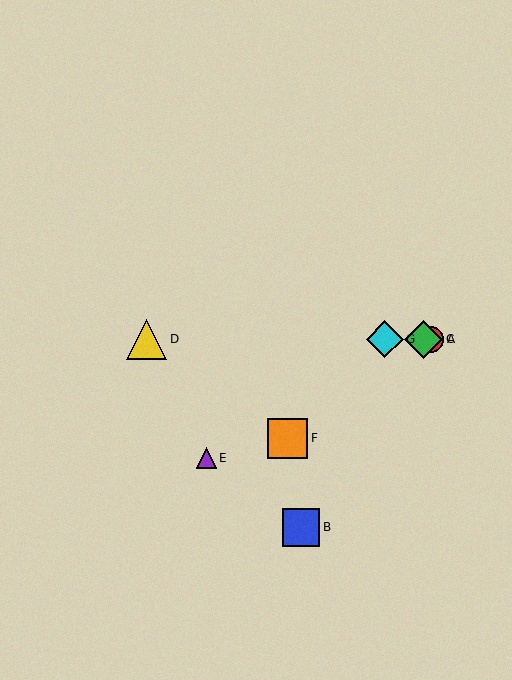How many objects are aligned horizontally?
4 objects (A, C, D, G) are aligned horizontally.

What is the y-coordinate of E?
Object E is at y≈458.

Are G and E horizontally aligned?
No, G is at y≈339 and E is at y≈458.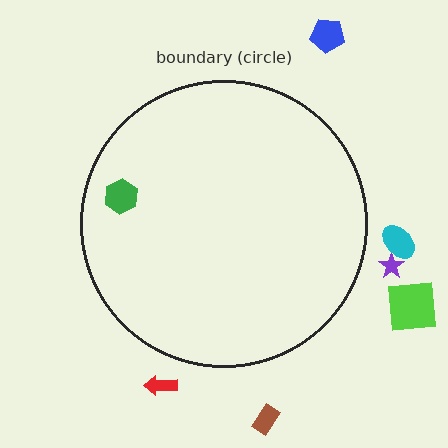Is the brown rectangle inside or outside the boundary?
Outside.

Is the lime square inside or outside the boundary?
Outside.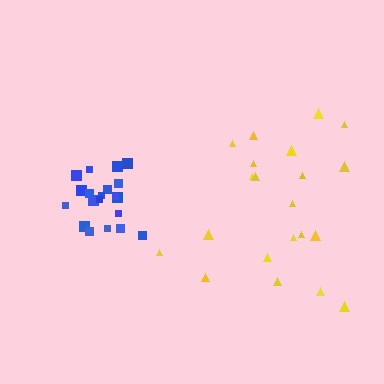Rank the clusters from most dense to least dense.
blue, yellow.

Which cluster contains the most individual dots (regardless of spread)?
Yellow (21).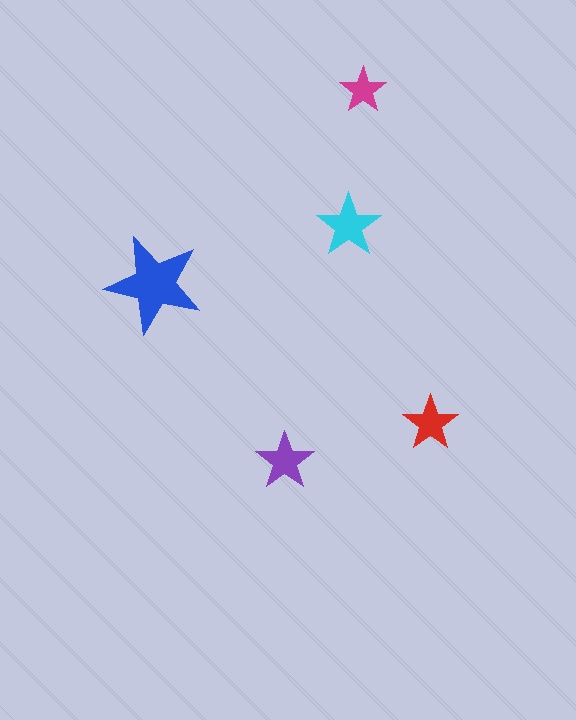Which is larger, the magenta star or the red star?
The red one.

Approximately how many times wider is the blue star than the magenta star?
About 2 times wider.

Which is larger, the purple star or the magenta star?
The purple one.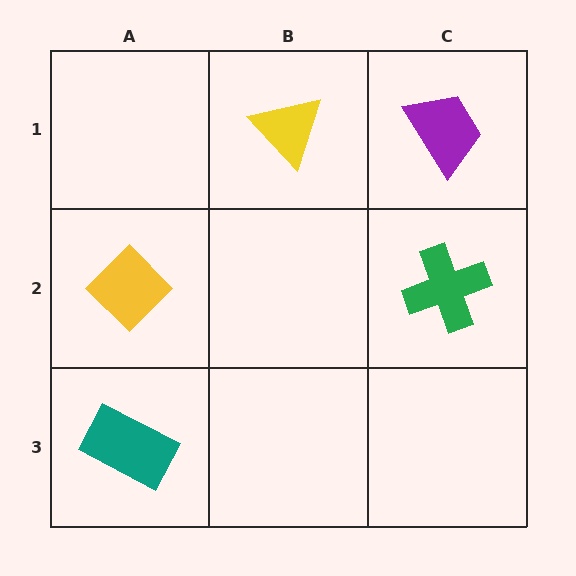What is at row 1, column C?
A purple trapezoid.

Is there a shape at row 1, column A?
No, that cell is empty.